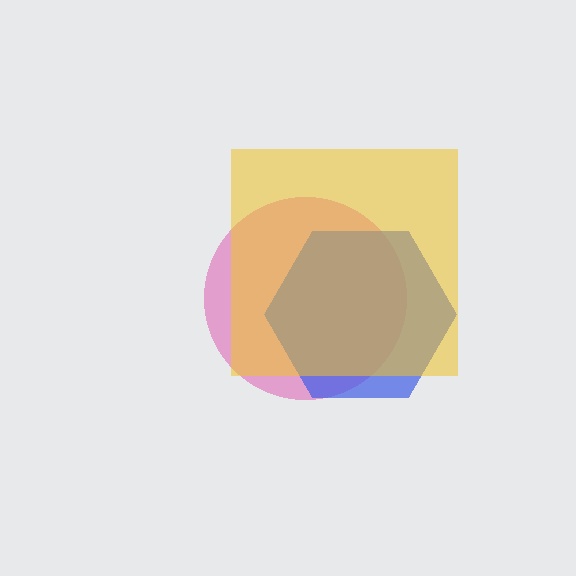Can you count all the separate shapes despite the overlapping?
Yes, there are 3 separate shapes.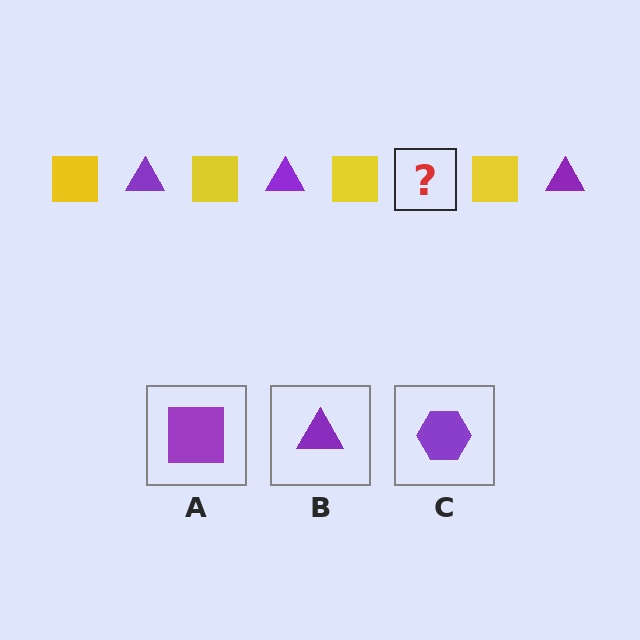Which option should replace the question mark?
Option B.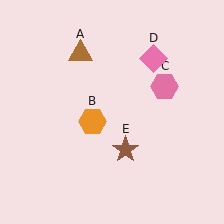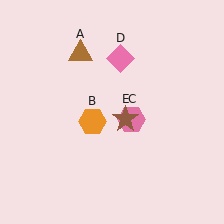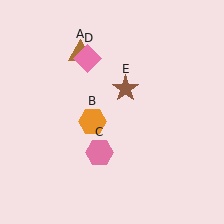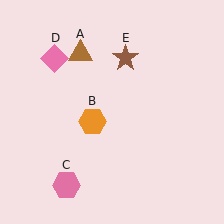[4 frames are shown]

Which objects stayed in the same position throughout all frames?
Brown triangle (object A) and orange hexagon (object B) remained stationary.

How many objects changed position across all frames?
3 objects changed position: pink hexagon (object C), pink diamond (object D), brown star (object E).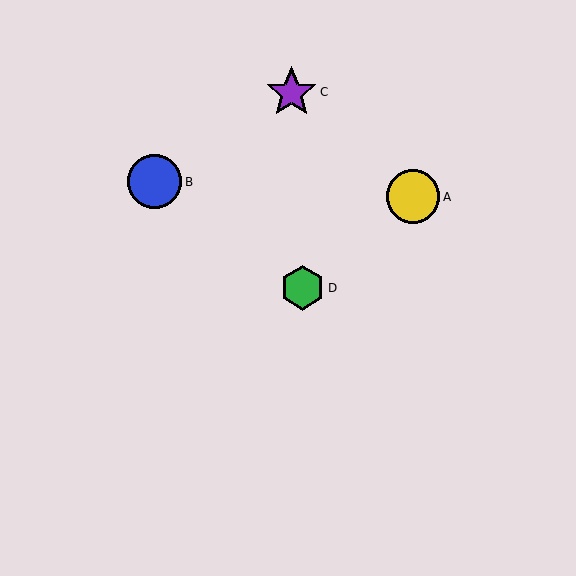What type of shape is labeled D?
Shape D is a green hexagon.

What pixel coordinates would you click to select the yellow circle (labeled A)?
Click at (413, 197) to select the yellow circle A.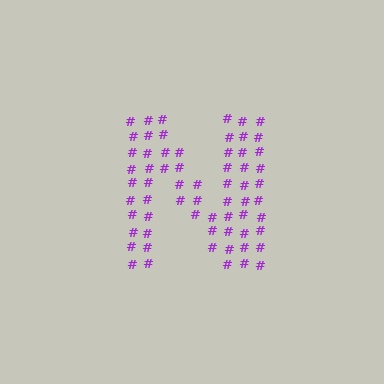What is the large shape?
The large shape is the letter N.